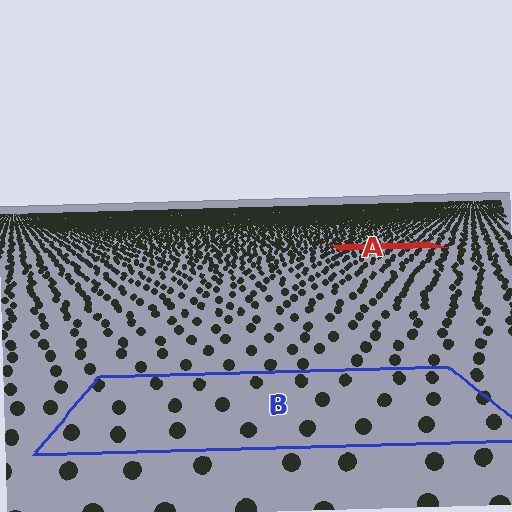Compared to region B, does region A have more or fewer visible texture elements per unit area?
Region A has more texture elements per unit area — they are packed more densely because it is farther away.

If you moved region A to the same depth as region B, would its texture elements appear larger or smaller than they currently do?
They would appear larger. At a closer depth, the same texture elements are projected at a bigger on-screen size.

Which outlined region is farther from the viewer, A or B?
Region A is farther from the viewer — the texture elements inside it appear smaller and more densely packed.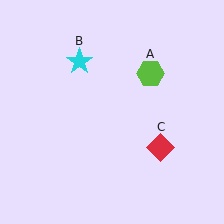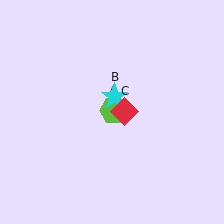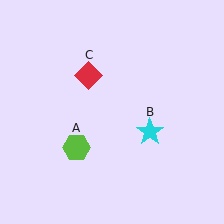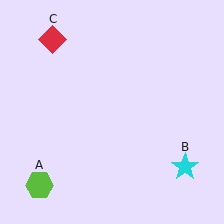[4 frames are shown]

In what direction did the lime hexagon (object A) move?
The lime hexagon (object A) moved down and to the left.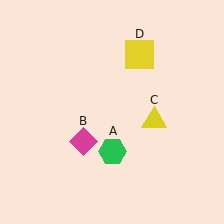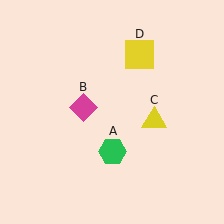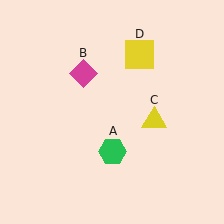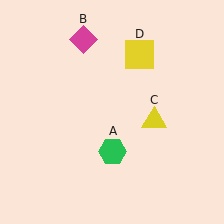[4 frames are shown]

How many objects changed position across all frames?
1 object changed position: magenta diamond (object B).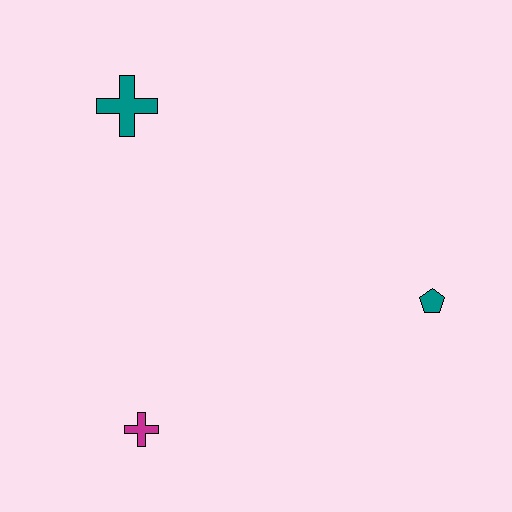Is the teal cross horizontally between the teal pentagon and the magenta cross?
No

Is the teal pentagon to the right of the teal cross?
Yes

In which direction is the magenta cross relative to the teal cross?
The magenta cross is below the teal cross.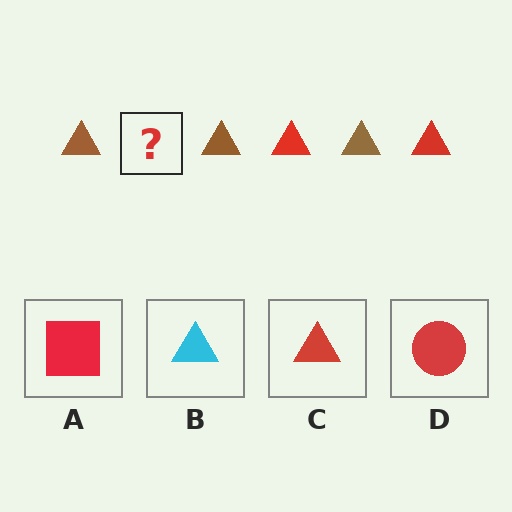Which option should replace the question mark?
Option C.